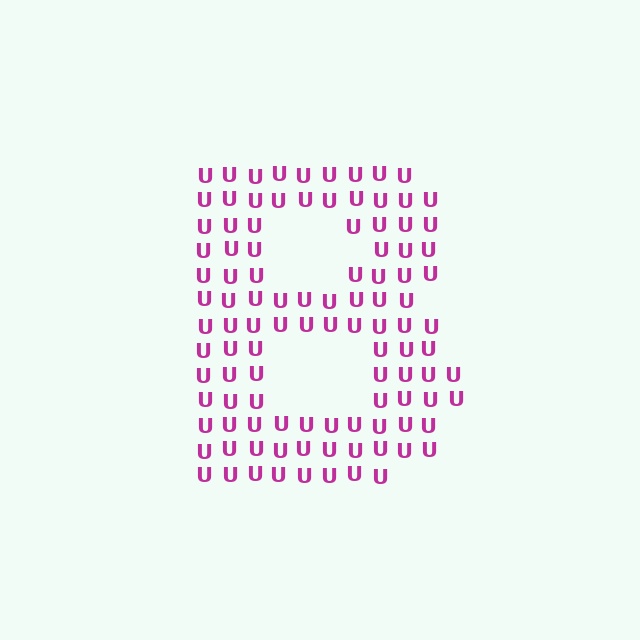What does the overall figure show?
The overall figure shows the letter B.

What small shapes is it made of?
It is made of small letter U's.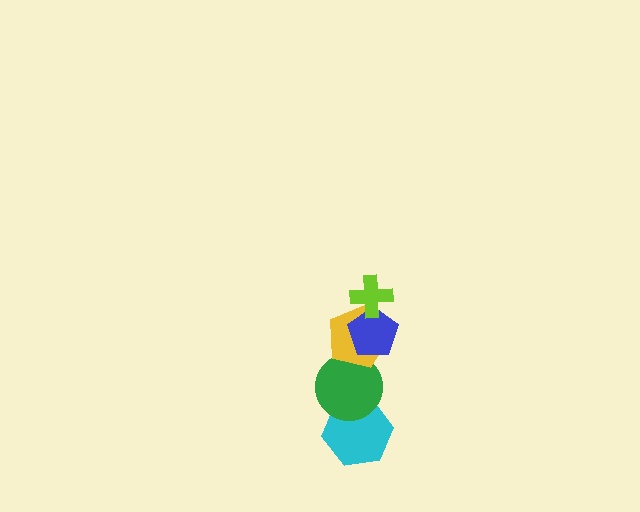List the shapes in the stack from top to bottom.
From top to bottom: the lime cross, the blue pentagon, the yellow pentagon, the green circle, the cyan hexagon.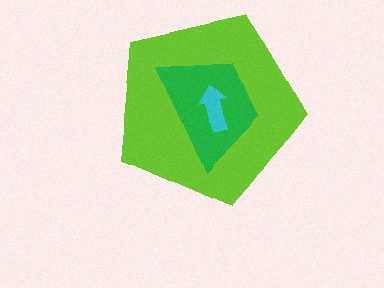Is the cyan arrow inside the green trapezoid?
Yes.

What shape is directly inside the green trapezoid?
The cyan arrow.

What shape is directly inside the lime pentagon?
The green trapezoid.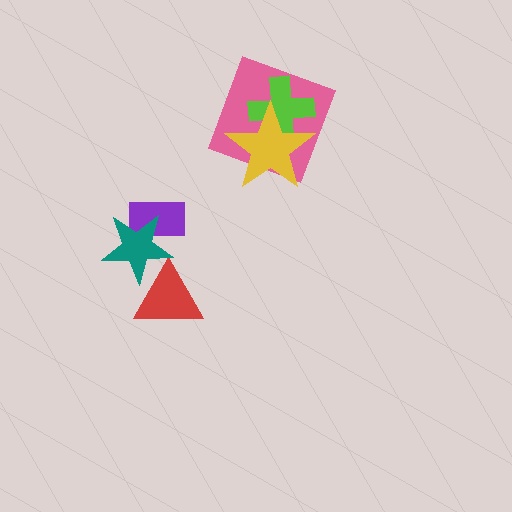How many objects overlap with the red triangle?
1 object overlaps with the red triangle.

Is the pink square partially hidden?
Yes, it is partially covered by another shape.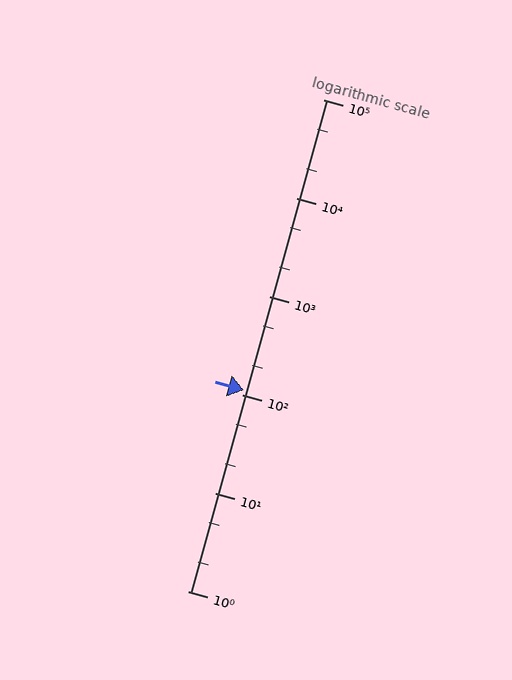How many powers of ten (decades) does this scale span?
The scale spans 5 decades, from 1 to 100000.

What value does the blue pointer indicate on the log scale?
The pointer indicates approximately 110.